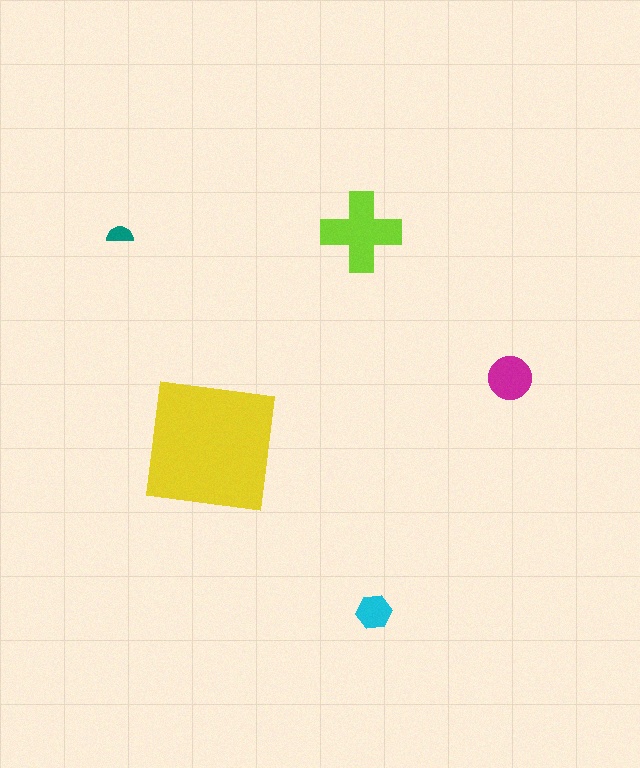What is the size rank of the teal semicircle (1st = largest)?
5th.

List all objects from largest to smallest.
The yellow square, the lime cross, the magenta circle, the cyan hexagon, the teal semicircle.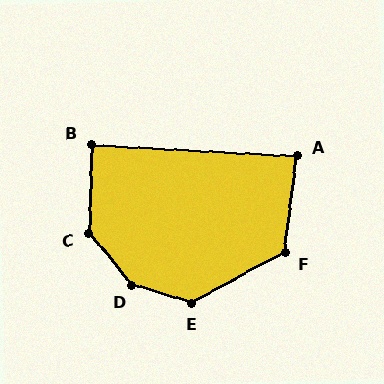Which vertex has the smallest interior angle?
A, at approximately 86 degrees.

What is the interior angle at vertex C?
Approximately 139 degrees (obtuse).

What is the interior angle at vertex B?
Approximately 89 degrees (approximately right).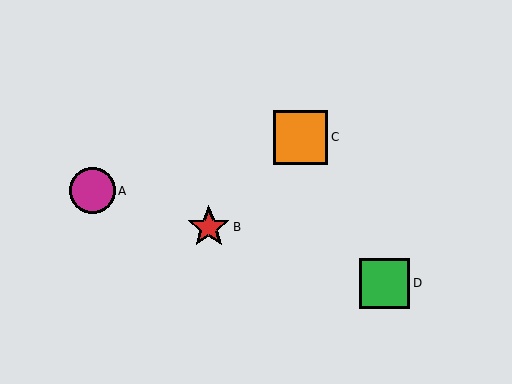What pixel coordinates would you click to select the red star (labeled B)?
Click at (209, 227) to select the red star B.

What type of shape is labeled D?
Shape D is a green square.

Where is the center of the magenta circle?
The center of the magenta circle is at (92, 191).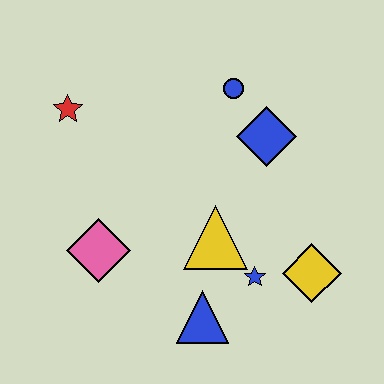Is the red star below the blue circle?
Yes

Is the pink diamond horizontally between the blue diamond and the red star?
Yes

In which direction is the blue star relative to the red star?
The blue star is to the right of the red star.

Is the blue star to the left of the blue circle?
No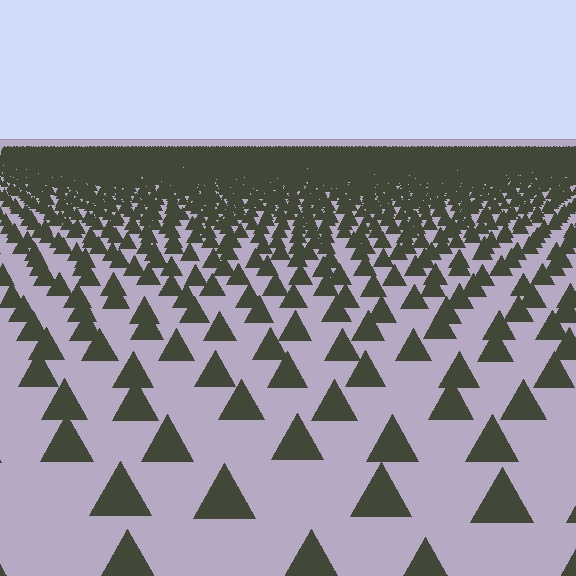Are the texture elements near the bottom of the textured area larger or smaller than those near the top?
Larger. Near the bottom, elements are closer to the viewer and appear at a bigger on-screen size.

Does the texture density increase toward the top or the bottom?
Density increases toward the top.